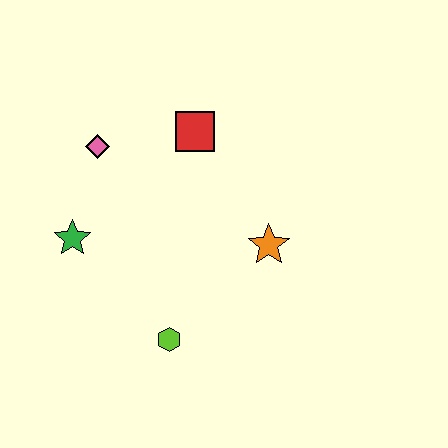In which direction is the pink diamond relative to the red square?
The pink diamond is to the left of the red square.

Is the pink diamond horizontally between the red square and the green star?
Yes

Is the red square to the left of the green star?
No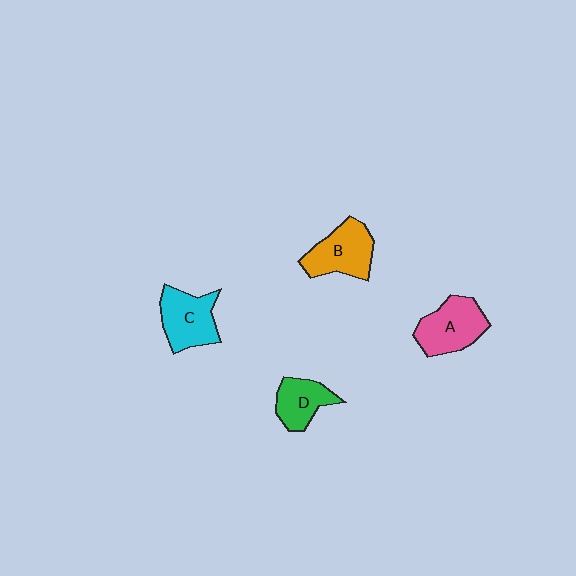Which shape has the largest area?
Shape A (pink).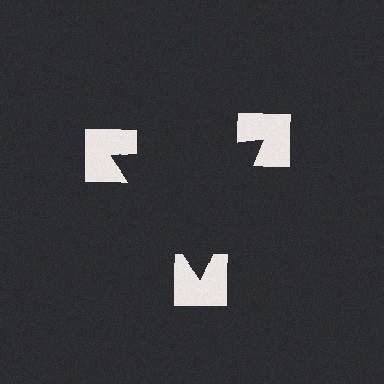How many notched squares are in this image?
There are 3 — one at each vertex of the illusory triangle.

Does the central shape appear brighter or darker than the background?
It typically appears slightly darker than the background, even though no actual brightness change is drawn.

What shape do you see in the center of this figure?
An illusory triangle — its edges are inferred from the aligned wedge cuts in the notched squares, not physically drawn.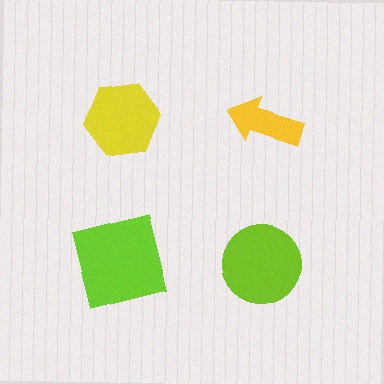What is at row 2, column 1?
A lime square.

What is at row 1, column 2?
A yellow arrow.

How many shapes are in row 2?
2 shapes.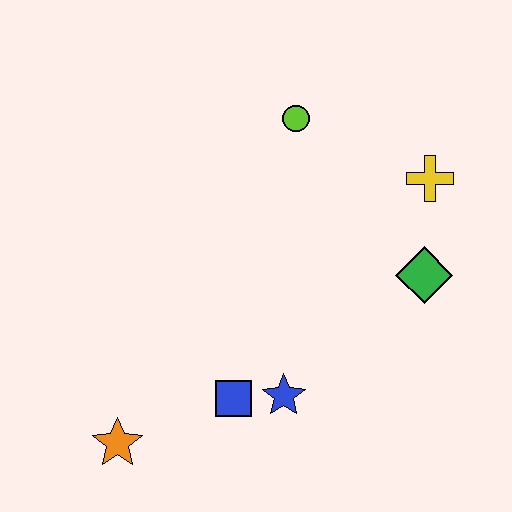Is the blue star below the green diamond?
Yes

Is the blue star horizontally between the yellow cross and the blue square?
Yes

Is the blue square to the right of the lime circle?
No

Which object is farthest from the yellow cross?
The orange star is farthest from the yellow cross.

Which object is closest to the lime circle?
The yellow cross is closest to the lime circle.